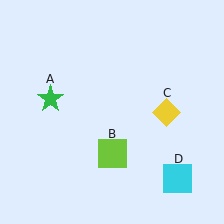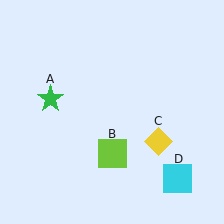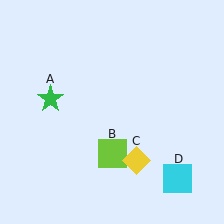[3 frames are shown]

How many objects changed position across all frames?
1 object changed position: yellow diamond (object C).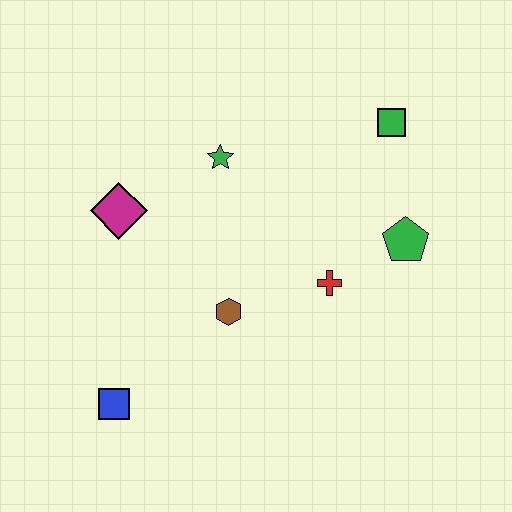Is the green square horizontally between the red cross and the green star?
No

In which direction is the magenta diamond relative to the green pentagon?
The magenta diamond is to the left of the green pentagon.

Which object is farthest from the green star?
The blue square is farthest from the green star.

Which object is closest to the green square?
The green pentagon is closest to the green square.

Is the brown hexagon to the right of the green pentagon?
No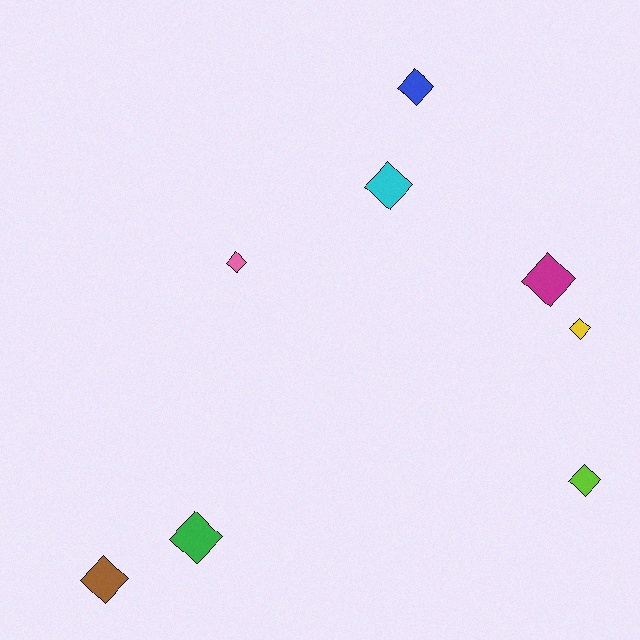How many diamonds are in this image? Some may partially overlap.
There are 8 diamonds.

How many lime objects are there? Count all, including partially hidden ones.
There is 1 lime object.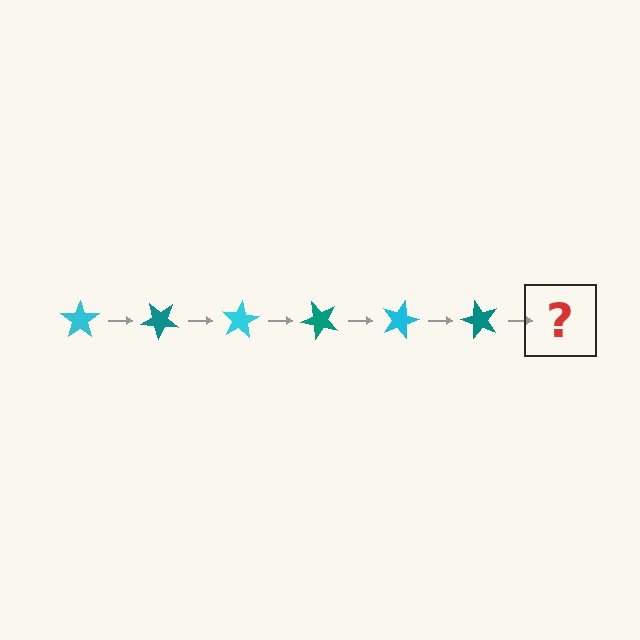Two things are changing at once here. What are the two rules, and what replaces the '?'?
The two rules are that it rotates 40 degrees each step and the color cycles through cyan and teal. The '?' should be a cyan star, rotated 240 degrees from the start.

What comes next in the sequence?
The next element should be a cyan star, rotated 240 degrees from the start.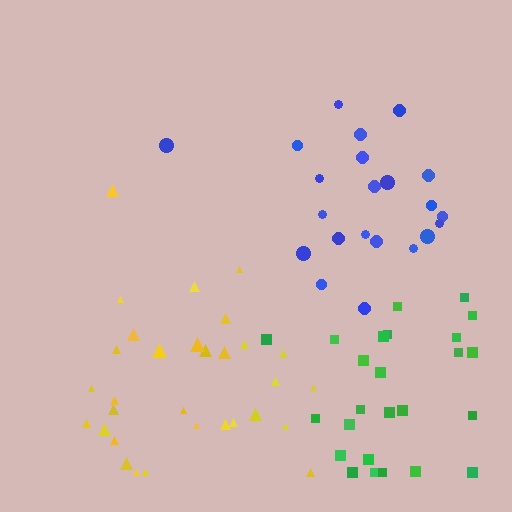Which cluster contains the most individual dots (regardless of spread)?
Yellow (31).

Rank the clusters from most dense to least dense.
blue, yellow, green.